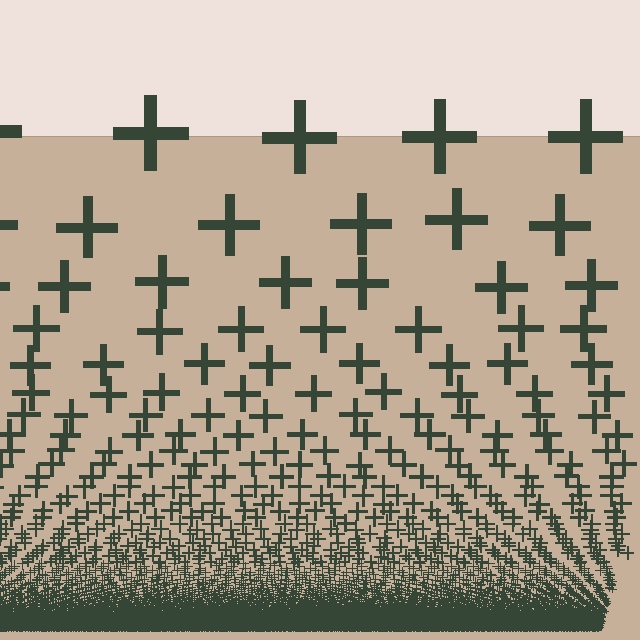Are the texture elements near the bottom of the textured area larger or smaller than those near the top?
Smaller. The gradient is inverted — elements near the bottom are smaller and denser.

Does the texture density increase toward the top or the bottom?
Density increases toward the bottom.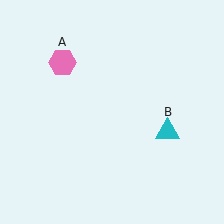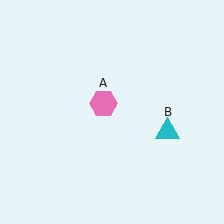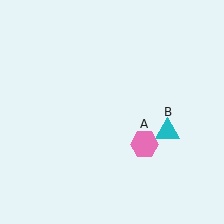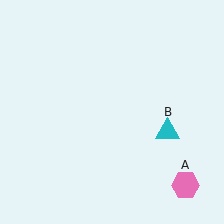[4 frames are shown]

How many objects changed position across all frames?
1 object changed position: pink hexagon (object A).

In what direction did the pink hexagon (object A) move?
The pink hexagon (object A) moved down and to the right.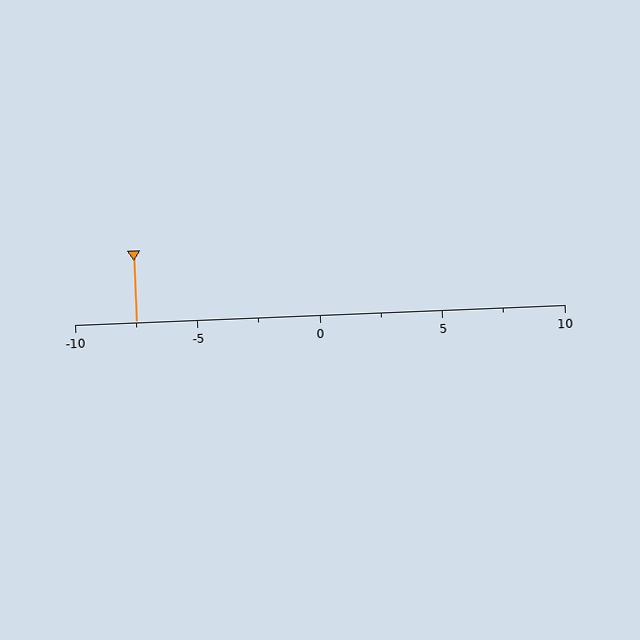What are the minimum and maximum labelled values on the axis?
The axis runs from -10 to 10.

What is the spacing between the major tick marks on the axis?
The major ticks are spaced 5 apart.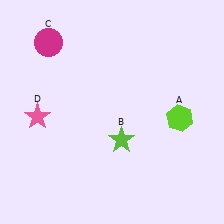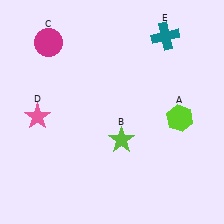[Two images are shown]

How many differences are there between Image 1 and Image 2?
There is 1 difference between the two images.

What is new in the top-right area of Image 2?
A teal cross (E) was added in the top-right area of Image 2.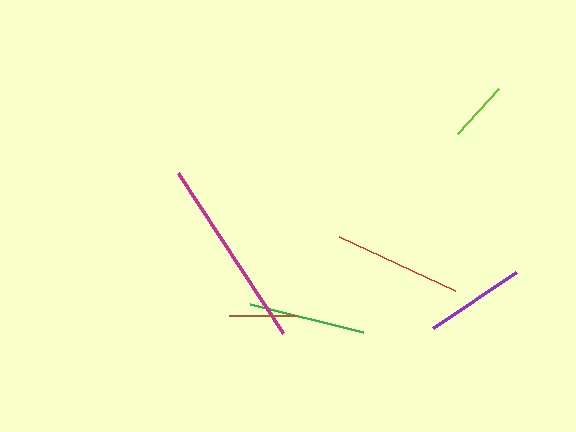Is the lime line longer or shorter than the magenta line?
The magenta line is longer than the lime line.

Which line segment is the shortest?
The lime line is the shortest at approximately 61 pixels.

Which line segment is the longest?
The magenta line is the longest at approximately 191 pixels.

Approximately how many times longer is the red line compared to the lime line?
The red line is approximately 2.1 times the length of the lime line.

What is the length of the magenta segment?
The magenta segment is approximately 191 pixels long.